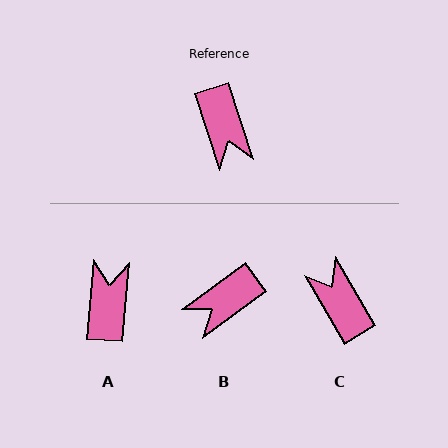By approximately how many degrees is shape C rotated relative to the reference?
Approximately 167 degrees clockwise.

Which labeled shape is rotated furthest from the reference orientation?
C, about 167 degrees away.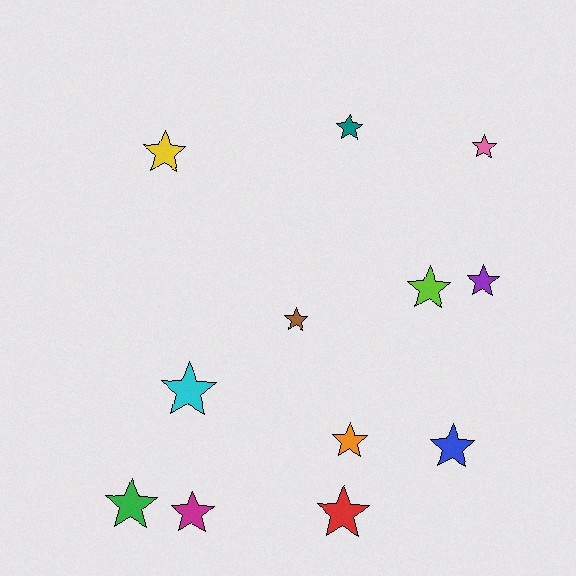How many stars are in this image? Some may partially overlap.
There are 12 stars.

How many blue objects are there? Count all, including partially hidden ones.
There is 1 blue object.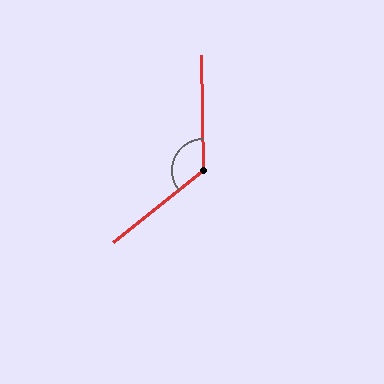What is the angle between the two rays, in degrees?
Approximately 128 degrees.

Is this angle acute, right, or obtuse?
It is obtuse.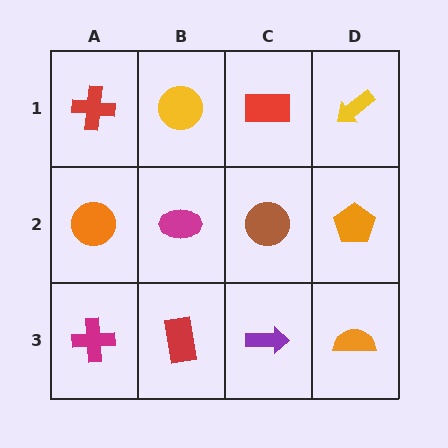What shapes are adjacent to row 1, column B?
A magenta ellipse (row 2, column B), a red cross (row 1, column A), a red rectangle (row 1, column C).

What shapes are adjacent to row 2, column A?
A red cross (row 1, column A), a magenta cross (row 3, column A), a magenta ellipse (row 2, column B).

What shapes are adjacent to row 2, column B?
A yellow circle (row 1, column B), a red rectangle (row 3, column B), an orange circle (row 2, column A), a brown circle (row 2, column C).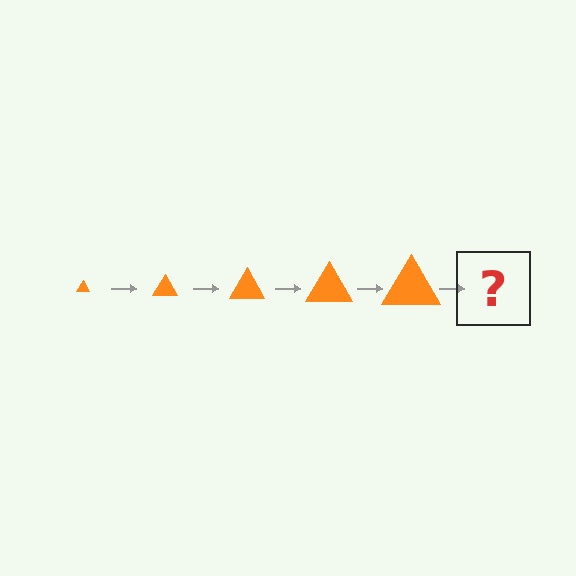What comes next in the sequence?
The next element should be an orange triangle, larger than the previous one.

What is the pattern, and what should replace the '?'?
The pattern is that the triangle gets progressively larger each step. The '?' should be an orange triangle, larger than the previous one.